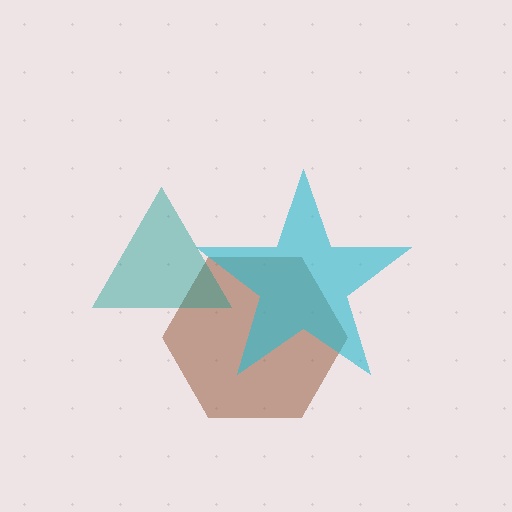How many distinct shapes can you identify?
There are 3 distinct shapes: a brown hexagon, a teal triangle, a cyan star.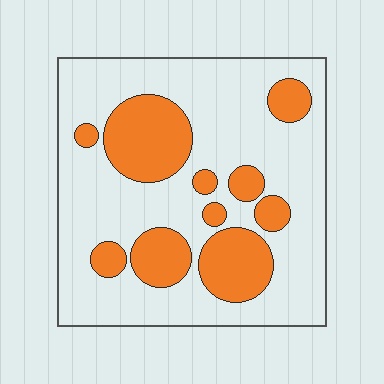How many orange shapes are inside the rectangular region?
10.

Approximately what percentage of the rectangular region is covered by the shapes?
Approximately 30%.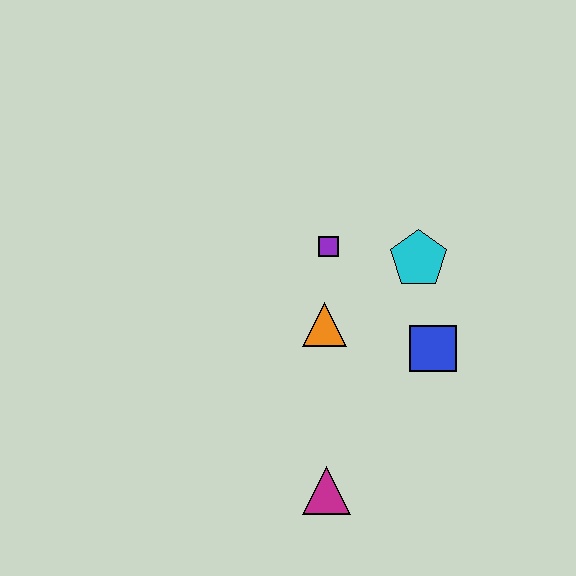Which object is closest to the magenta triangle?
The orange triangle is closest to the magenta triangle.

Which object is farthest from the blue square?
The magenta triangle is farthest from the blue square.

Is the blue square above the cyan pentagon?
No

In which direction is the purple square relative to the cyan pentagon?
The purple square is to the left of the cyan pentagon.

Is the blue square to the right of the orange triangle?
Yes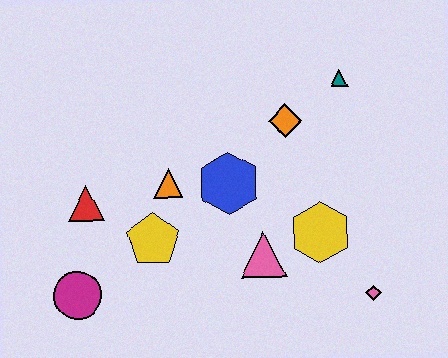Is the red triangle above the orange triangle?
No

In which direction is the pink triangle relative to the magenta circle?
The pink triangle is to the right of the magenta circle.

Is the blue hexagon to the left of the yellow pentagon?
No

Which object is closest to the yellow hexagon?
The pink triangle is closest to the yellow hexagon.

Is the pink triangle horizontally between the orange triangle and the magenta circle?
No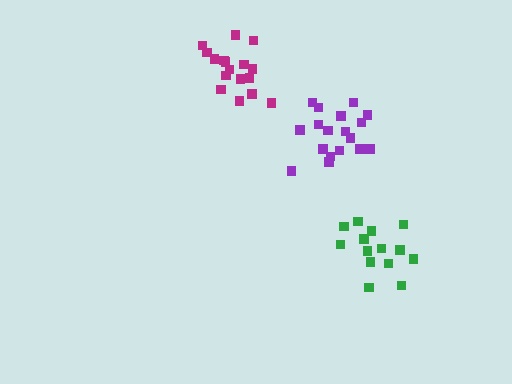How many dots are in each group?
Group 1: 18 dots, Group 2: 17 dots, Group 3: 14 dots (49 total).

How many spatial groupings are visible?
There are 3 spatial groupings.